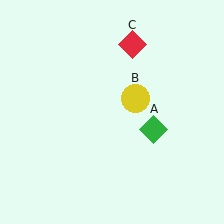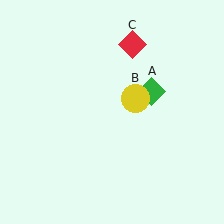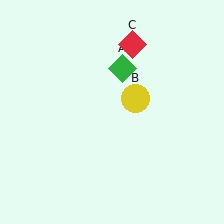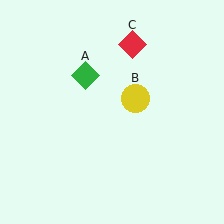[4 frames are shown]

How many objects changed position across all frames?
1 object changed position: green diamond (object A).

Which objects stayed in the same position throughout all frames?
Yellow circle (object B) and red diamond (object C) remained stationary.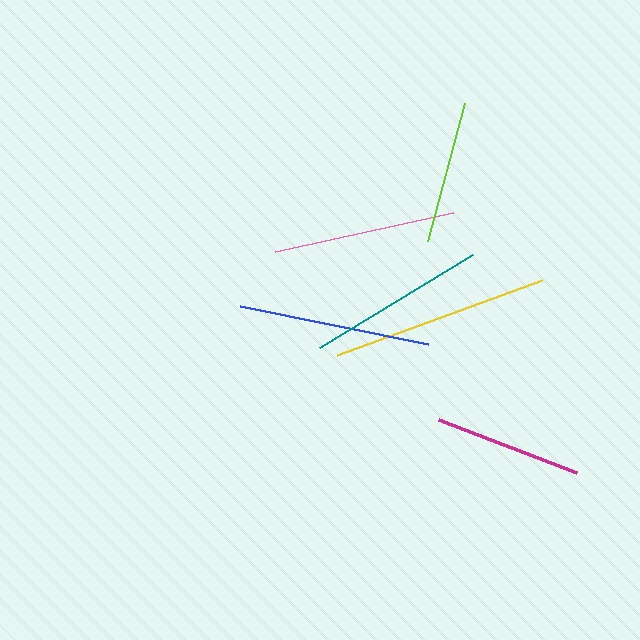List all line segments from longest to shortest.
From longest to shortest: yellow, blue, pink, teal, magenta, lime.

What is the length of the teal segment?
The teal segment is approximately 179 pixels long.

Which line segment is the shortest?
The lime line is the shortest at approximately 143 pixels.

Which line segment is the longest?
The yellow line is the longest at approximately 219 pixels.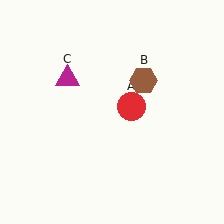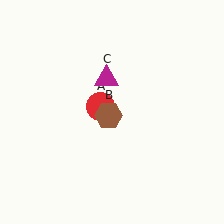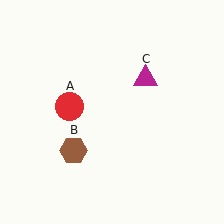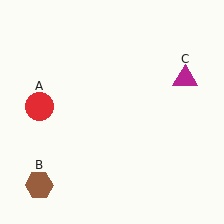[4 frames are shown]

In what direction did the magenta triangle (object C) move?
The magenta triangle (object C) moved right.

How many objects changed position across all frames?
3 objects changed position: red circle (object A), brown hexagon (object B), magenta triangle (object C).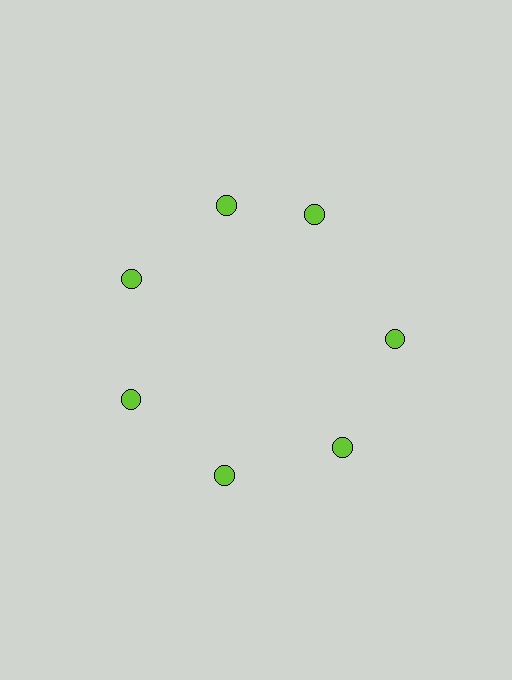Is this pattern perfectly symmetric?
No. The 7 lime circles are arranged in a ring, but one element near the 1 o'clock position is rotated out of alignment along the ring, breaking the 7-fold rotational symmetry.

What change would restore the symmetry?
The symmetry would be restored by rotating it back into even spacing with its neighbors so that all 7 circles sit at equal angles and equal distance from the center.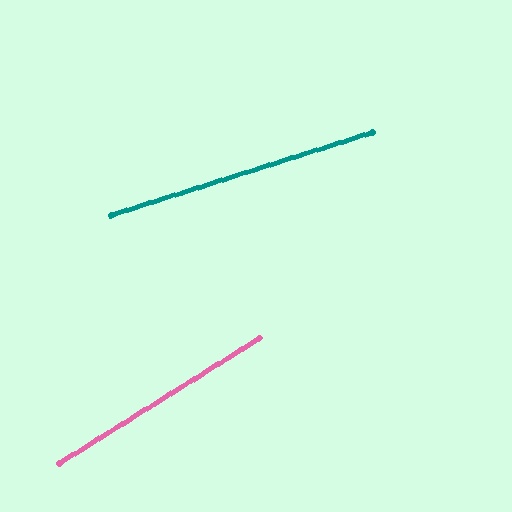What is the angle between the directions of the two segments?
Approximately 14 degrees.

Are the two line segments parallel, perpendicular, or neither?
Neither parallel nor perpendicular — they differ by about 14°.